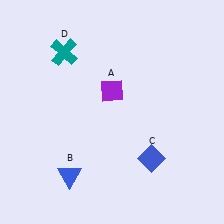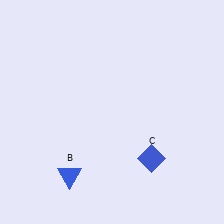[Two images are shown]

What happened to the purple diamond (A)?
The purple diamond (A) was removed in Image 2. It was in the top-left area of Image 1.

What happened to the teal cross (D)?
The teal cross (D) was removed in Image 2. It was in the top-left area of Image 1.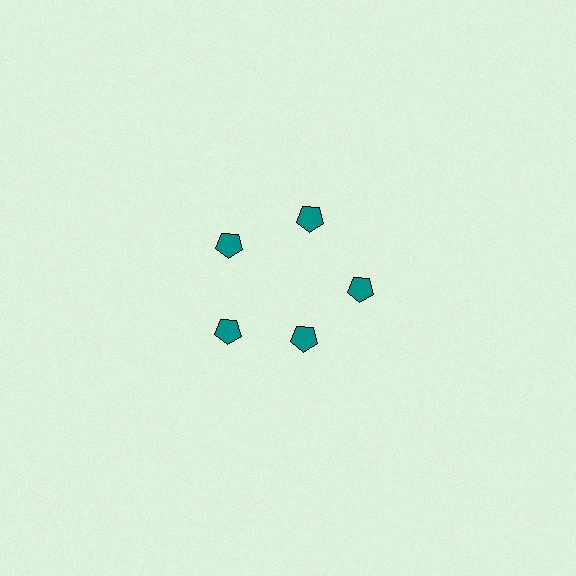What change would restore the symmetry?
The symmetry would be restored by moving it outward, back onto the ring so that all 5 pentagons sit at equal angles and equal distance from the center.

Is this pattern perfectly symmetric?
No. The 5 teal pentagons are arranged in a ring, but one element near the 5 o'clock position is pulled inward toward the center, breaking the 5-fold rotational symmetry.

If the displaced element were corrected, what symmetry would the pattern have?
It would have 5-fold rotational symmetry — the pattern would map onto itself every 72 degrees.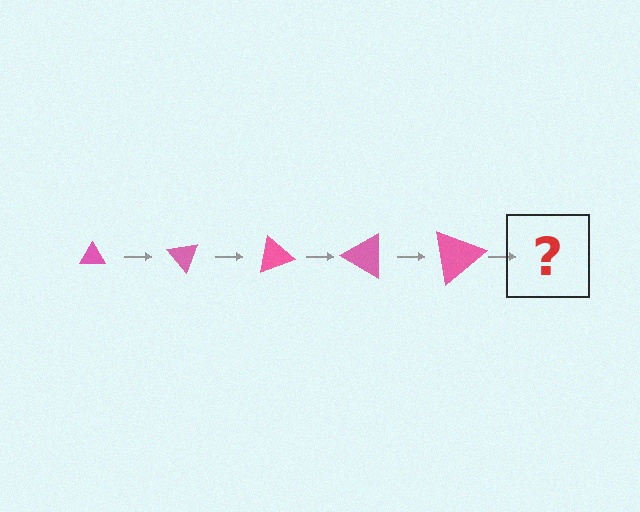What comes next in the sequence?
The next element should be a triangle, larger than the previous one and rotated 250 degrees from the start.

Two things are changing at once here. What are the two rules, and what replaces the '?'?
The two rules are that the triangle grows larger each step and it rotates 50 degrees each step. The '?' should be a triangle, larger than the previous one and rotated 250 degrees from the start.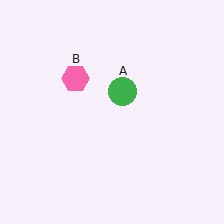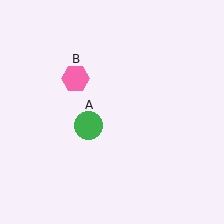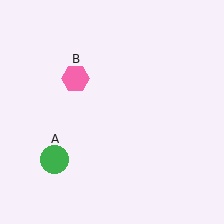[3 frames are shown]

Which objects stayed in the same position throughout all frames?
Pink hexagon (object B) remained stationary.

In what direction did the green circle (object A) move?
The green circle (object A) moved down and to the left.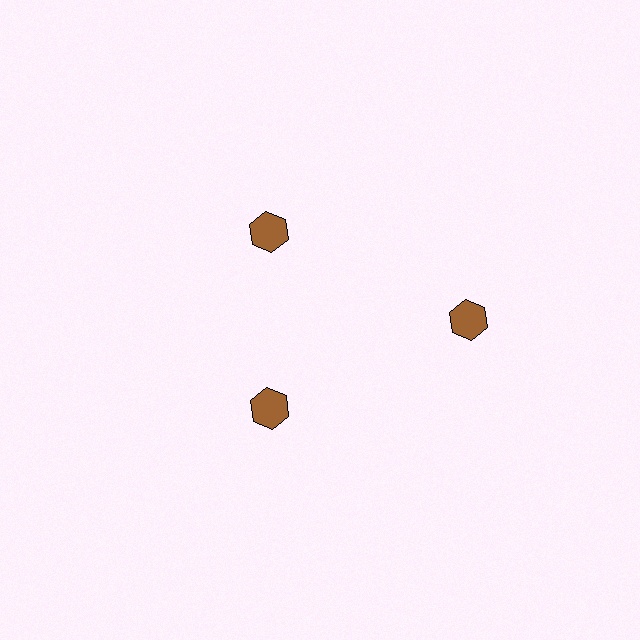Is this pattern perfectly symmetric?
No. The 3 brown hexagons are arranged in a ring, but one element near the 3 o'clock position is pushed outward from the center, breaking the 3-fold rotational symmetry.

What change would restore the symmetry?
The symmetry would be restored by moving it inward, back onto the ring so that all 3 hexagons sit at equal angles and equal distance from the center.